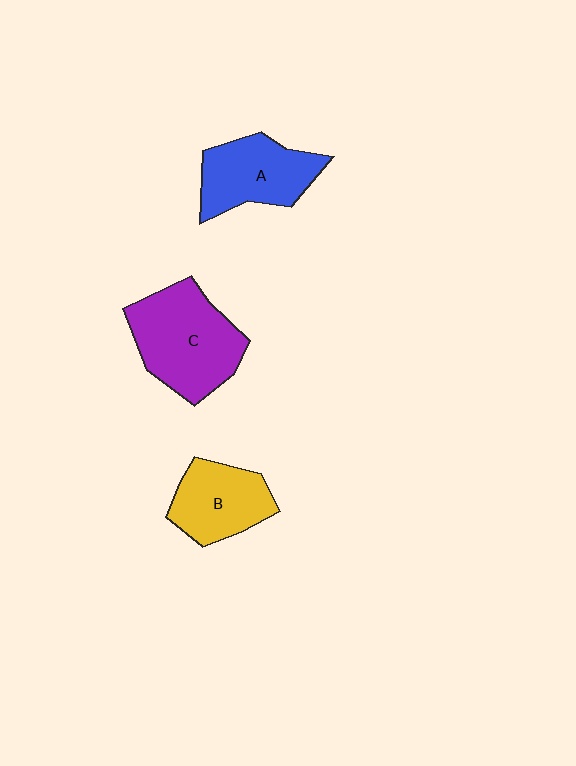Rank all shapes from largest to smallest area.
From largest to smallest: C (purple), A (blue), B (yellow).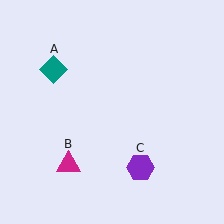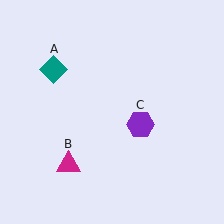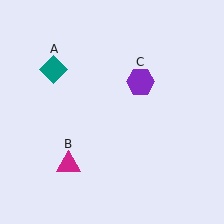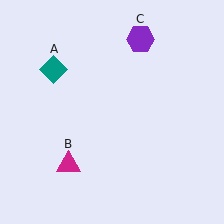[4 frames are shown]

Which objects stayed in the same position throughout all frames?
Teal diamond (object A) and magenta triangle (object B) remained stationary.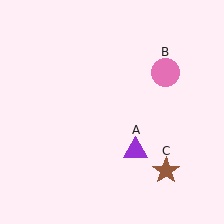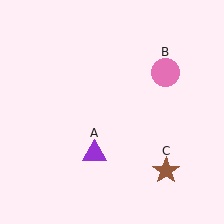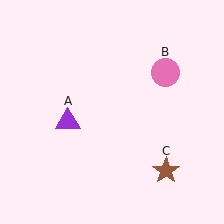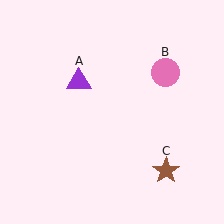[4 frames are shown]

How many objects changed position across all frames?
1 object changed position: purple triangle (object A).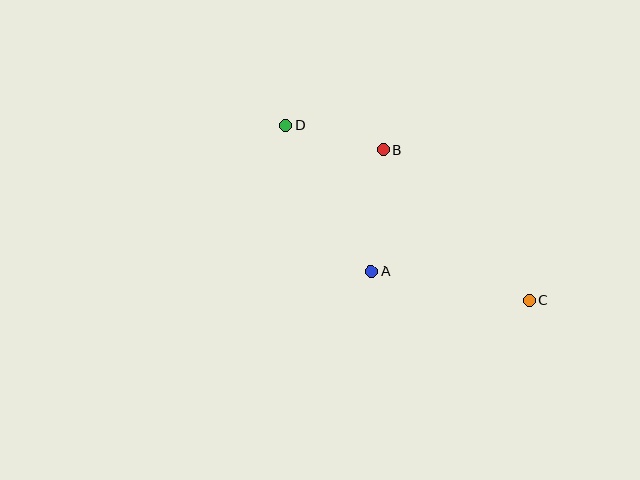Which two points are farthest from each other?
Points C and D are farthest from each other.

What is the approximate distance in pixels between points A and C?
The distance between A and C is approximately 160 pixels.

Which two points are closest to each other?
Points B and D are closest to each other.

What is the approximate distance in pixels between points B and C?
The distance between B and C is approximately 210 pixels.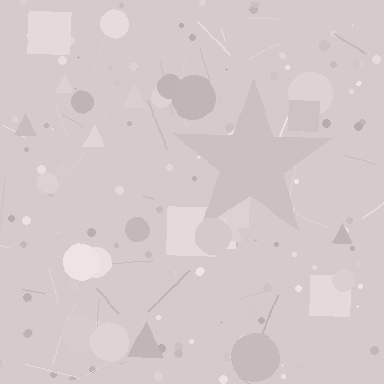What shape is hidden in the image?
A star is hidden in the image.